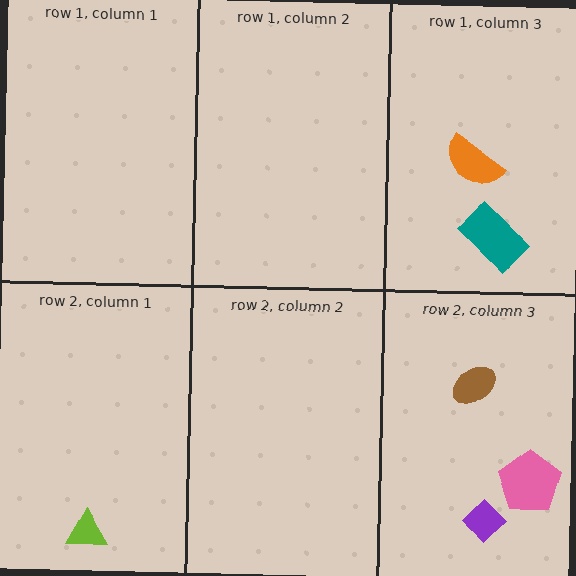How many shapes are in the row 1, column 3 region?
2.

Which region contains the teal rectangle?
The row 1, column 3 region.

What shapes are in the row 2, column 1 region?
The lime triangle.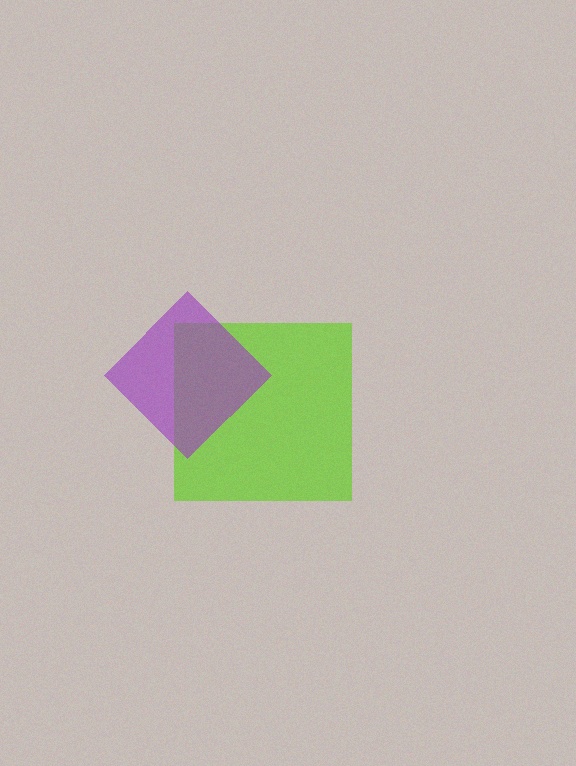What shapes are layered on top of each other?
The layered shapes are: a lime square, a purple diamond.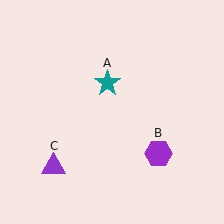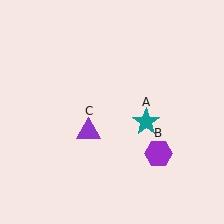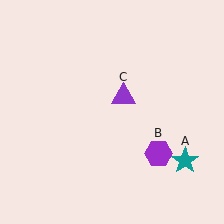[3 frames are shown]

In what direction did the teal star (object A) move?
The teal star (object A) moved down and to the right.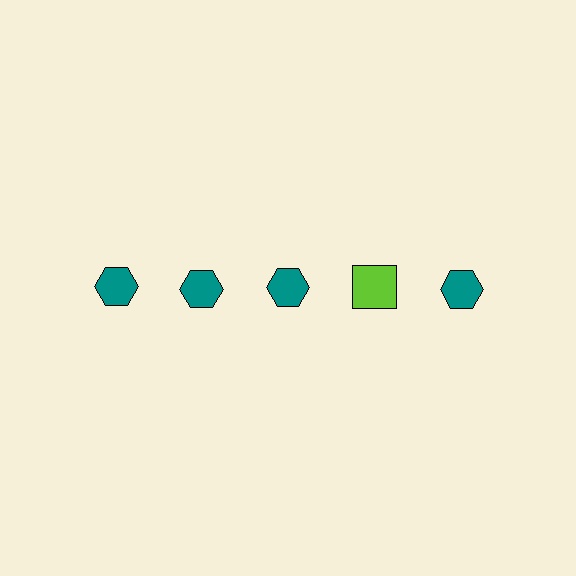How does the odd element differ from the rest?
It differs in both color (lime instead of teal) and shape (square instead of hexagon).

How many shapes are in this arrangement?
There are 5 shapes arranged in a grid pattern.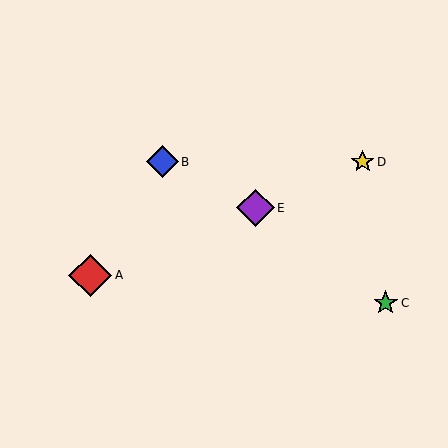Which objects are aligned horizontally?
Objects B, D are aligned horizontally.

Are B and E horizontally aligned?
No, B is at y≈162 and E is at y≈208.